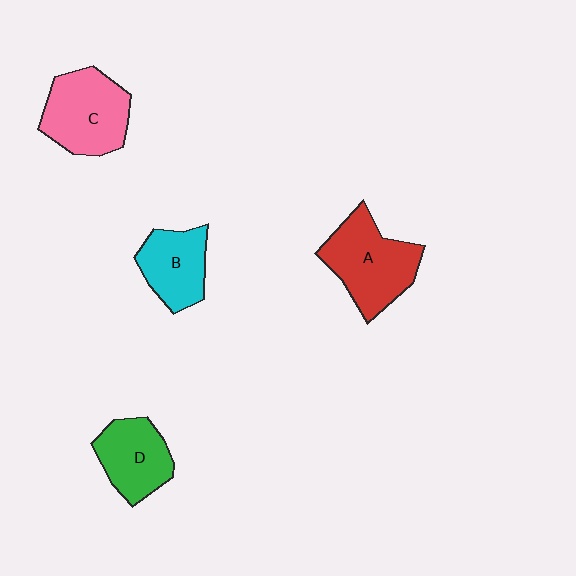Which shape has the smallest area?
Shape B (cyan).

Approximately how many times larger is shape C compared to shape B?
Approximately 1.3 times.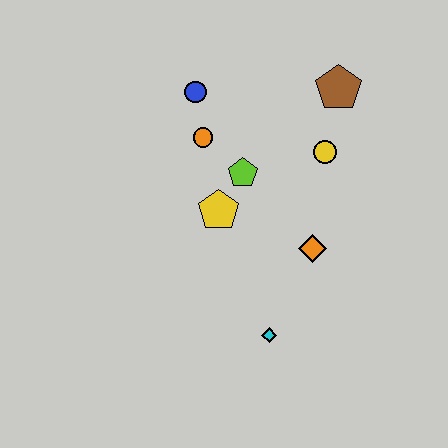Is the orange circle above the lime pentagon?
Yes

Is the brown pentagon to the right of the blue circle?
Yes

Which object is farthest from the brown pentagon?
The cyan diamond is farthest from the brown pentagon.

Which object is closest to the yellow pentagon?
The lime pentagon is closest to the yellow pentagon.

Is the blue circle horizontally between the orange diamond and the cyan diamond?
No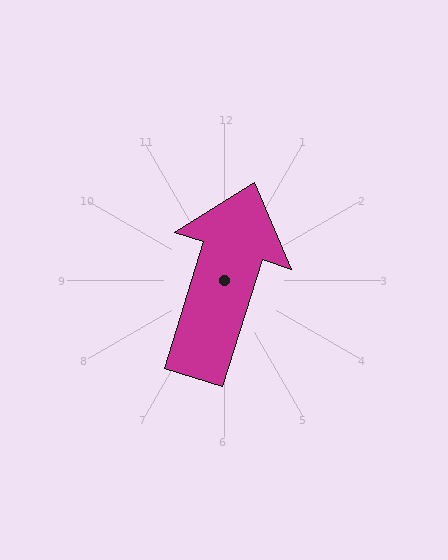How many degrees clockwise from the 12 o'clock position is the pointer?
Approximately 17 degrees.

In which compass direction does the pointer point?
North.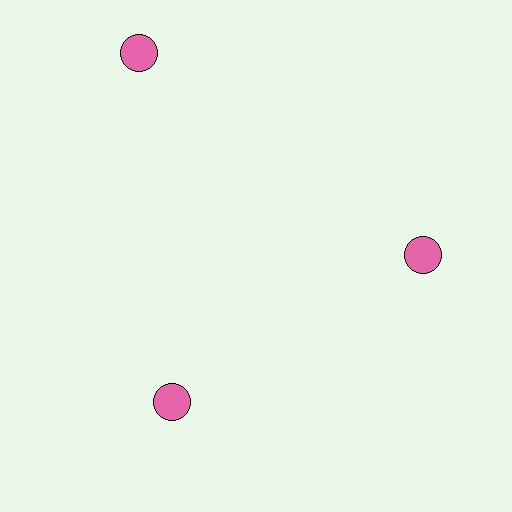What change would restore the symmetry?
The symmetry would be restored by moving it inward, back onto the ring so that all 3 circles sit at equal angles and equal distance from the center.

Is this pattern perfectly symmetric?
No. The 3 pink circles are arranged in a ring, but one element near the 11 o'clock position is pushed outward from the center, breaking the 3-fold rotational symmetry.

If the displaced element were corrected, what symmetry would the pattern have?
It would have 3-fold rotational symmetry — the pattern would map onto itself every 120 degrees.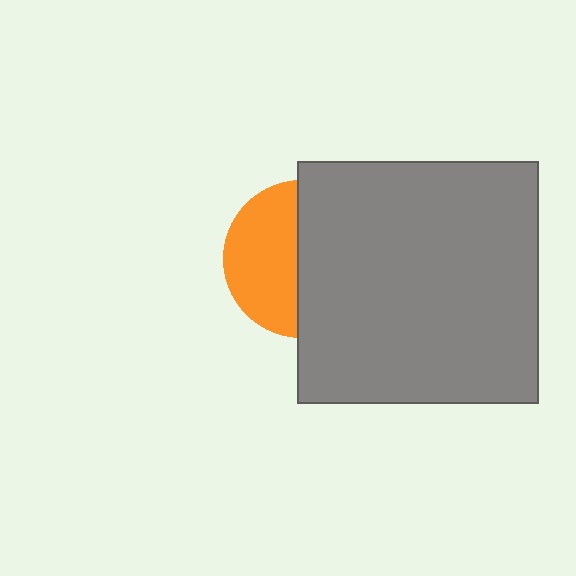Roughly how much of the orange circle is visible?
About half of it is visible (roughly 46%).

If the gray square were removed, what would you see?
You would see the complete orange circle.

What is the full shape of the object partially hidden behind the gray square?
The partially hidden object is an orange circle.